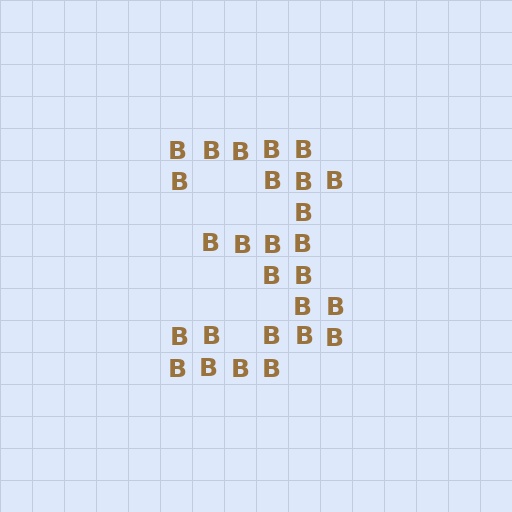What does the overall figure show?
The overall figure shows the digit 3.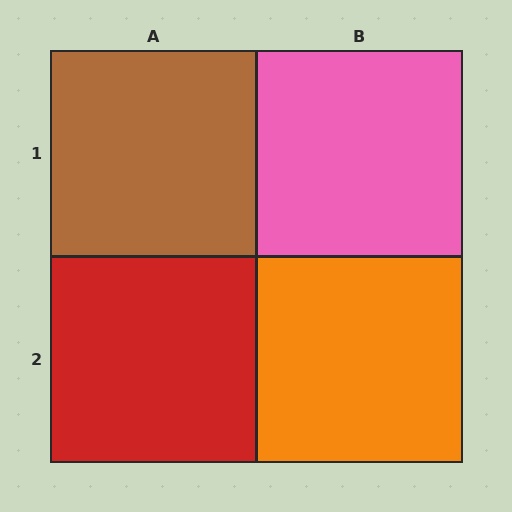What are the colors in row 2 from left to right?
Red, orange.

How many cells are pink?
1 cell is pink.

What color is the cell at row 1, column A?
Brown.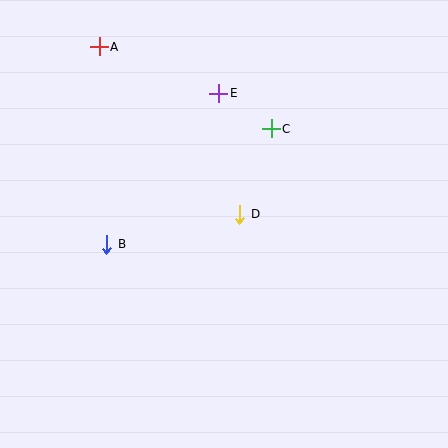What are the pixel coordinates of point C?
Point C is at (271, 129).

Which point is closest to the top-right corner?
Point C is closest to the top-right corner.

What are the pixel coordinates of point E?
Point E is at (219, 93).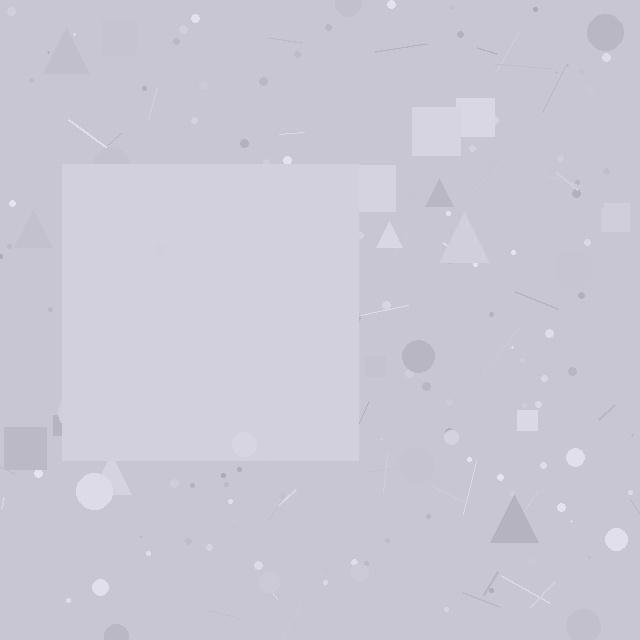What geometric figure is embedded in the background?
A square is embedded in the background.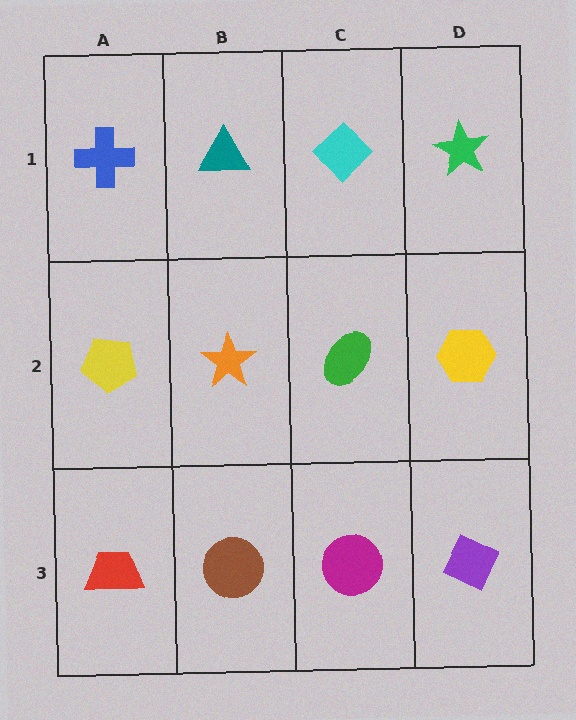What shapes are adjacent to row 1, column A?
A yellow pentagon (row 2, column A), a teal triangle (row 1, column B).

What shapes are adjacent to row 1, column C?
A green ellipse (row 2, column C), a teal triangle (row 1, column B), a green star (row 1, column D).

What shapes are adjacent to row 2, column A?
A blue cross (row 1, column A), a red trapezoid (row 3, column A), an orange star (row 2, column B).